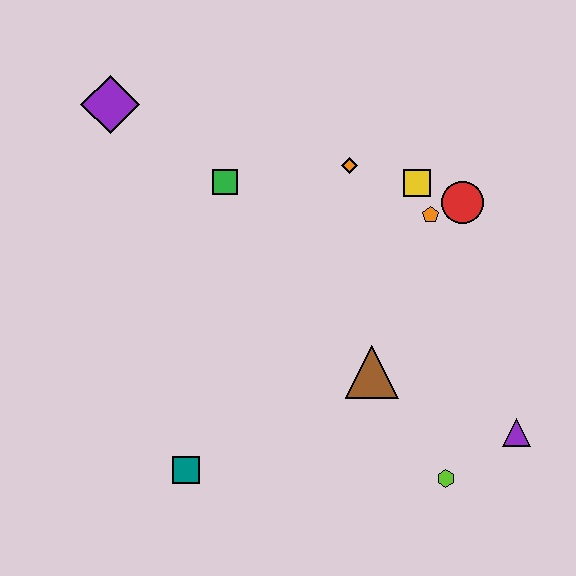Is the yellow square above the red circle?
Yes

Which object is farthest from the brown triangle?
The purple diamond is farthest from the brown triangle.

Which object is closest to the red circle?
The orange pentagon is closest to the red circle.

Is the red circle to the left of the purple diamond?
No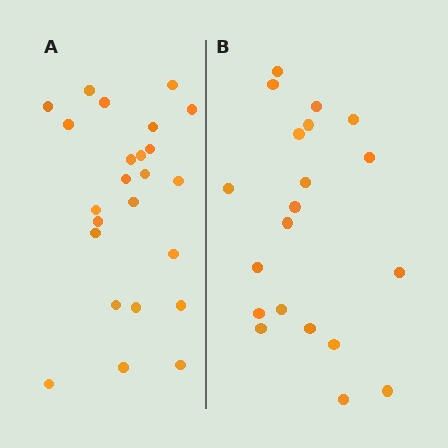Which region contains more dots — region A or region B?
Region A (the left region) has more dots.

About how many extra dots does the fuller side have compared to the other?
Region A has about 4 more dots than region B.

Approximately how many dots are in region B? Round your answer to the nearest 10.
About 20 dots.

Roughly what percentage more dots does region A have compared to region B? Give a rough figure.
About 20% more.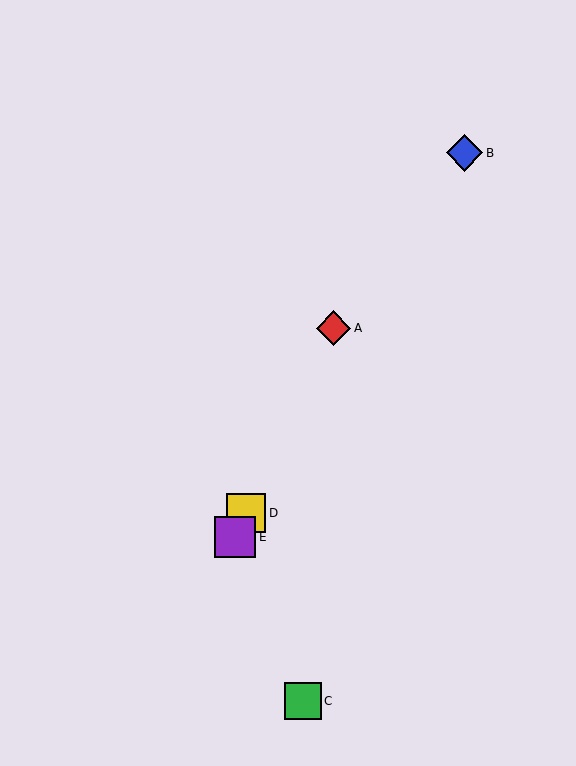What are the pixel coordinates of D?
Object D is at (246, 513).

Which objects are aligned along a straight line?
Objects A, D, E are aligned along a straight line.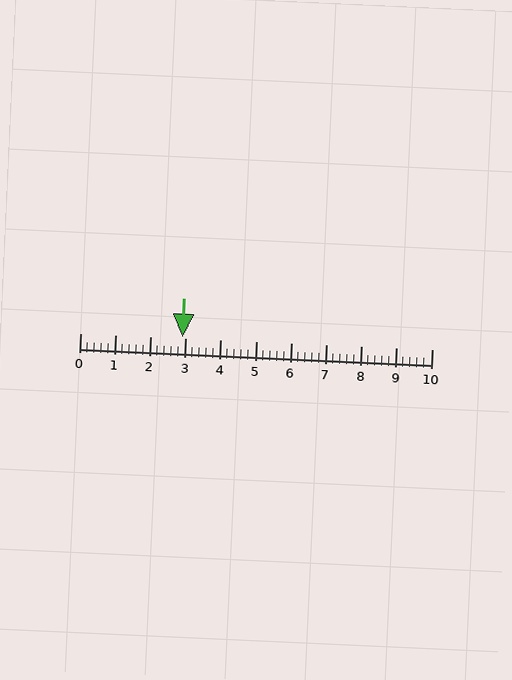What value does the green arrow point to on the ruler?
The green arrow points to approximately 2.9.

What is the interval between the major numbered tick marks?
The major tick marks are spaced 1 units apart.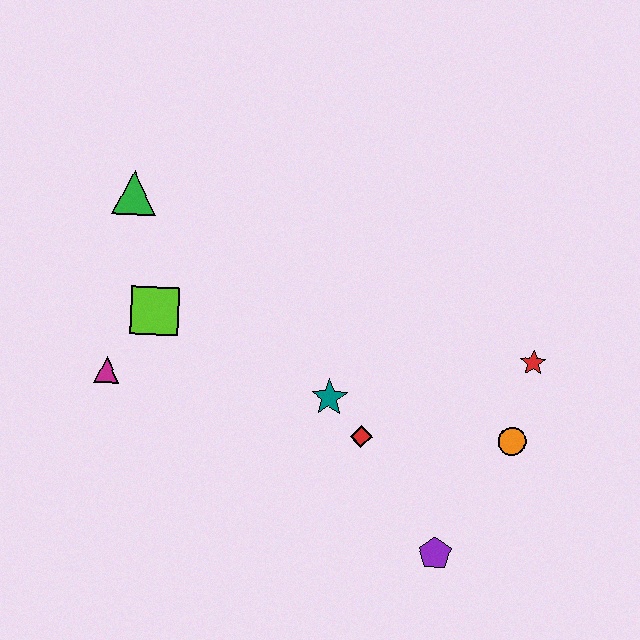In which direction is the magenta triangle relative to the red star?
The magenta triangle is to the left of the red star.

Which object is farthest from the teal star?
The green triangle is farthest from the teal star.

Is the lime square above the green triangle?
No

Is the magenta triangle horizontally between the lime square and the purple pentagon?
No